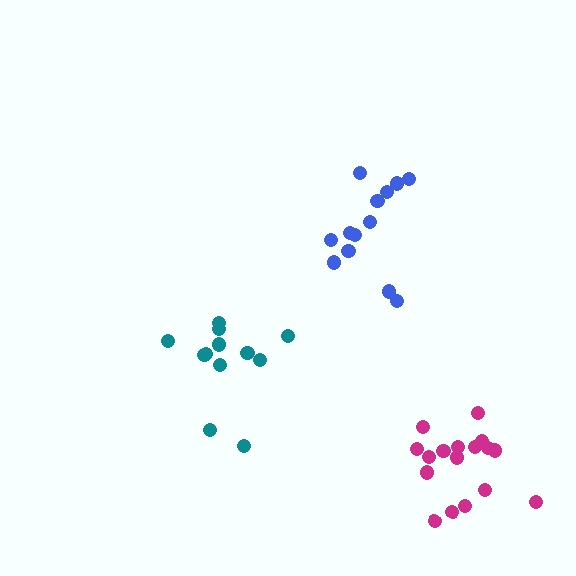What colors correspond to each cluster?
The clusters are colored: teal, blue, magenta.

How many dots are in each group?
Group 1: 12 dots, Group 2: 13 dots, Group 3: 17 dots (42 total).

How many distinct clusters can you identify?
There are 3 distinct clusters.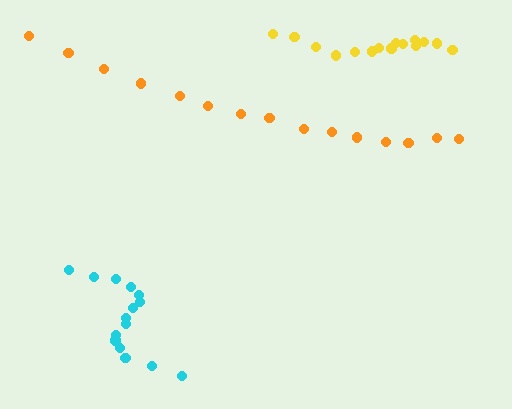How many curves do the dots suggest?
There are 3 distinct paths.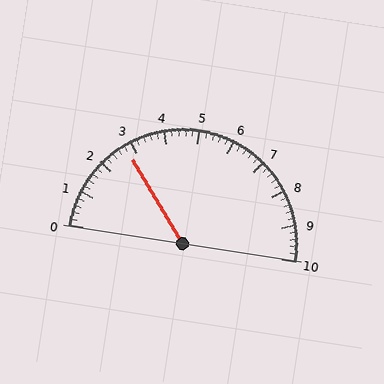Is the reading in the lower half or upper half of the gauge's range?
The reading is in the lower half of the range (0 to 10).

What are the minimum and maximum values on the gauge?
The gauge ranges from 0 to 10.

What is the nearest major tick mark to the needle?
The nearest major tick mark is 3.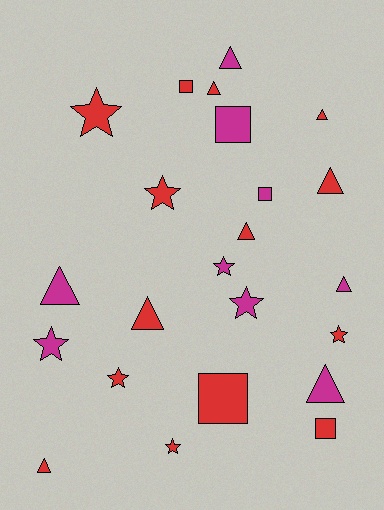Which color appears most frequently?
Red, with 14 objects.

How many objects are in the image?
There are 23 objects.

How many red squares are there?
There are 3 red squares.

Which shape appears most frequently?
Triangle, with 10 objects.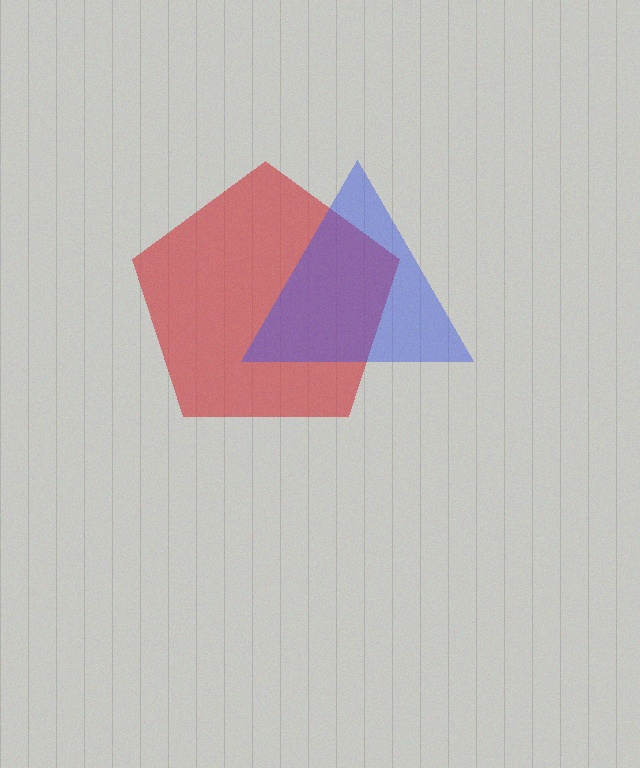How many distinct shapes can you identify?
There are 2 distinct shapes: a red pentagon, a blue triangle.